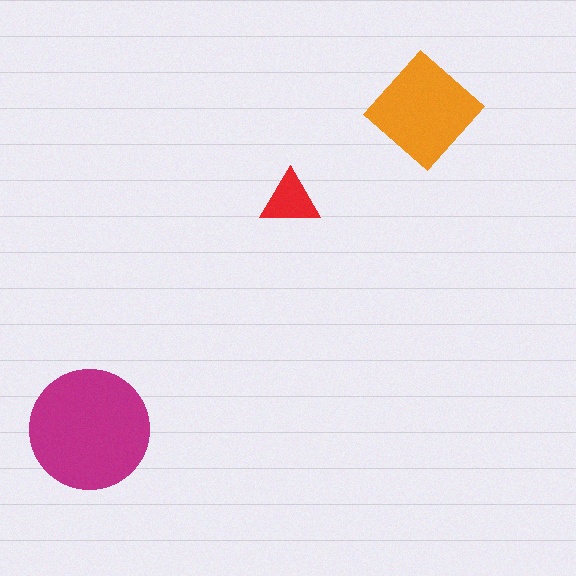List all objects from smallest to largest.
The red triangle, the orange diamond, the magenta circle.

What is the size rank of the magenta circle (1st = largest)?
1st.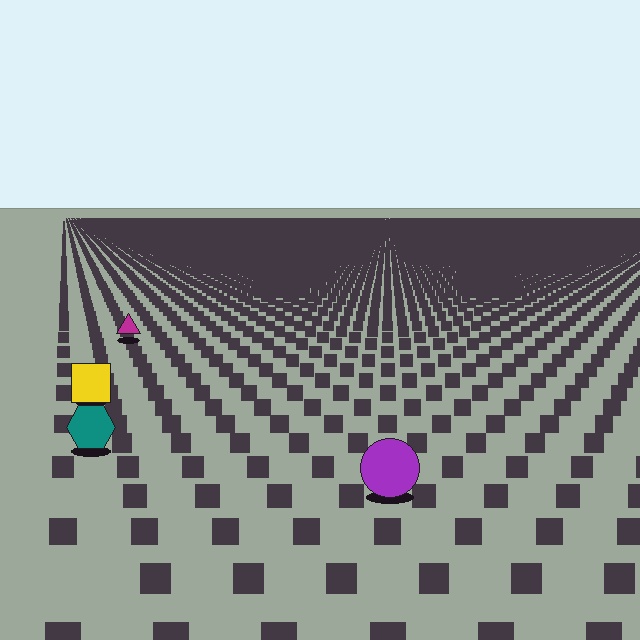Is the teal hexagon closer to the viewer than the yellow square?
Yes. The teal hexagon is closer — you can tell from the texture gradient: the ground texture is coarser near it.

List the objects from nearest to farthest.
From nearest to farthest: the purple circle, the teal hexagon, the yellow square, the magenta triangle.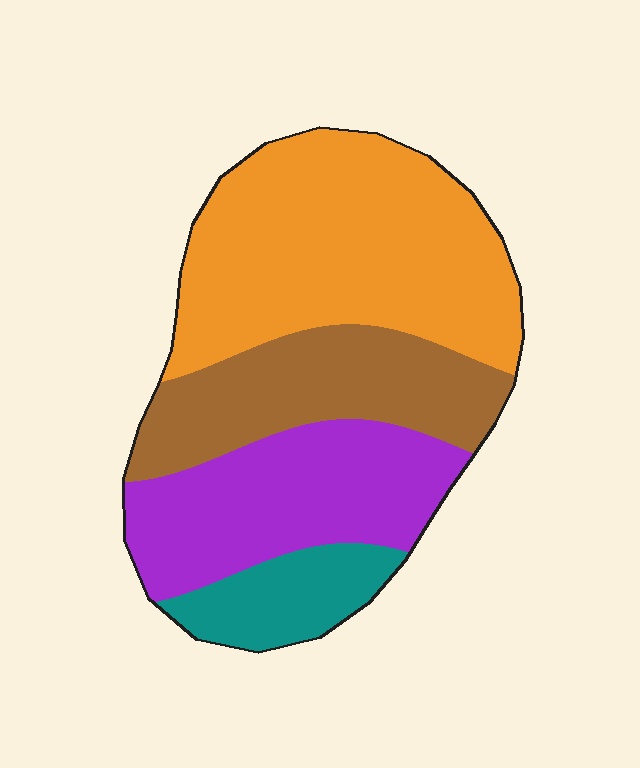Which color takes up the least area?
Teal, at roughly 10%.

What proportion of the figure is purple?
Purple covers 26% of the figure.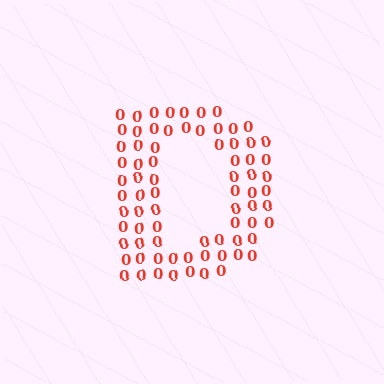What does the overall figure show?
The overall figure shows the letter D.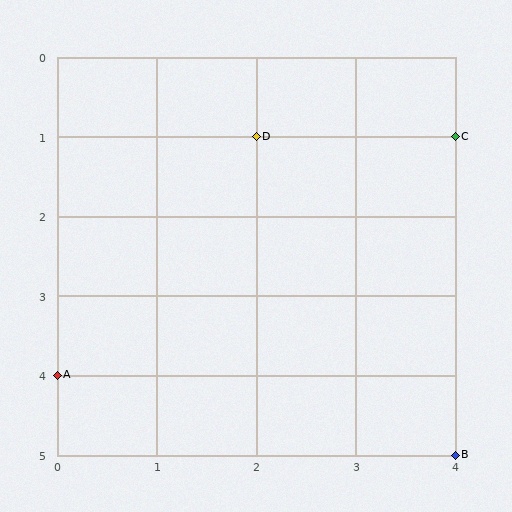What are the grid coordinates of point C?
Point C is at grid coordinates (4, 1).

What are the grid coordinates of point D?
Point D is at grid coordinates (2, 1).